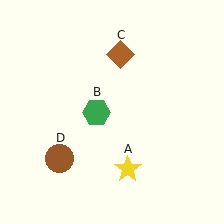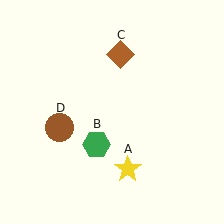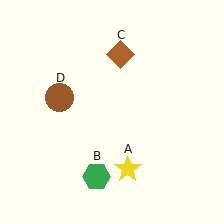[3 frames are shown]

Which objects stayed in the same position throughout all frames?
Yellow star (object A) and brown diamond (object C) remained stationary.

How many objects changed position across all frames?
2 objects changed position: green hexagon (object B), brown circle (object D).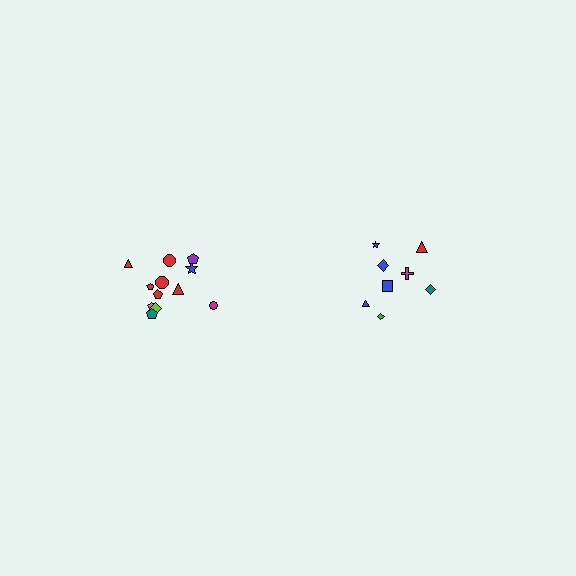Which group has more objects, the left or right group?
The left group.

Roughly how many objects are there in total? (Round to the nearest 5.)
Roughly 20 objects in total.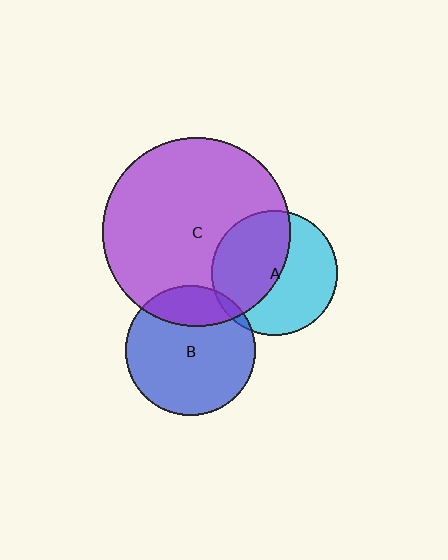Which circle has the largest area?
Circle C (purple).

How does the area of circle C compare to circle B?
Approximately 2.1 times.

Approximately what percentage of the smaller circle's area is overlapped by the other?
Approximately 5%.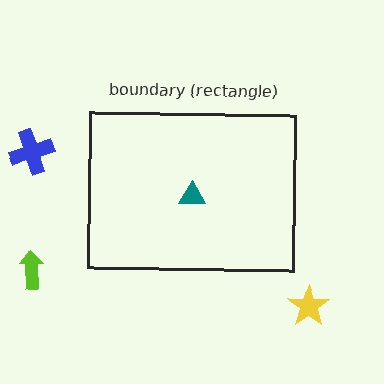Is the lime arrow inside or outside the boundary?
Outside.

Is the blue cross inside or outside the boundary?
Outside.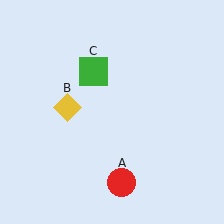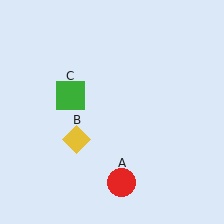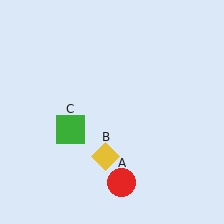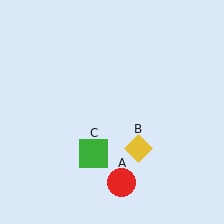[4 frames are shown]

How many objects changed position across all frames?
2 objects changed position: yellow diamond (object B), green square (object C).